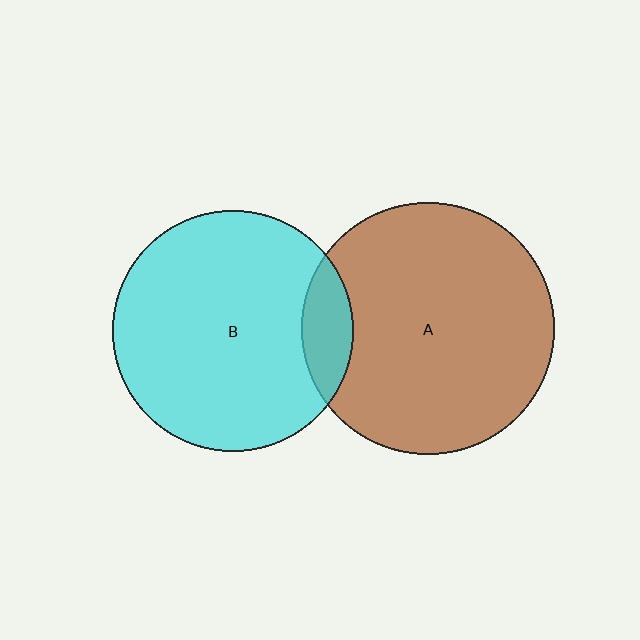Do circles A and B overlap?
Yes.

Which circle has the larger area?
Circle A (brown).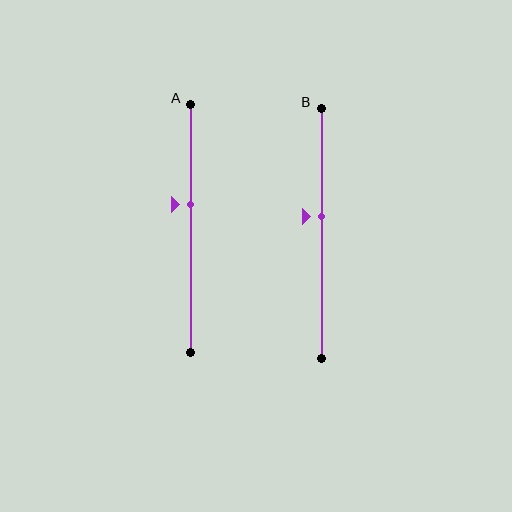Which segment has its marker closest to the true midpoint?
Segment B has its marker closest to the true midpoint.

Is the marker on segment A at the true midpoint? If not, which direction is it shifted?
No, the marker on segment A is shifted upward by about 10% of the segment length.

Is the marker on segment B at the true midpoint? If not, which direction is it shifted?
No, the marker on segment B is shifted upward by about 7% of the segment length.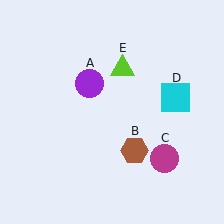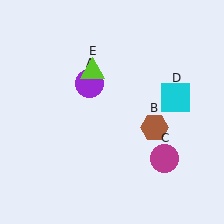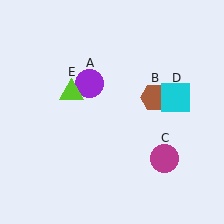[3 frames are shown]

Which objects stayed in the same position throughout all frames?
Purple circle (object A) and magenta circle (object C) and cyan square (object D) remained stationary.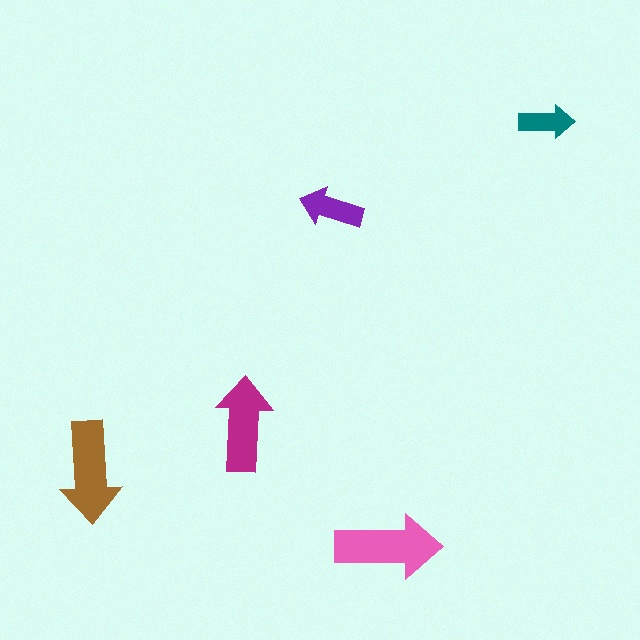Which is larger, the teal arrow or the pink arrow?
The pink one.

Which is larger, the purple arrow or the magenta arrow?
The magenta one.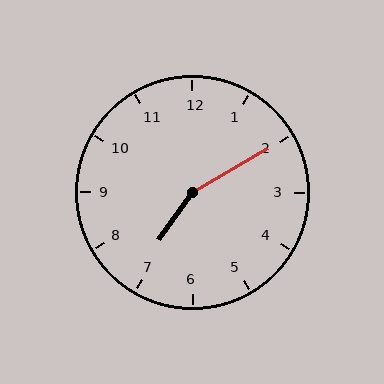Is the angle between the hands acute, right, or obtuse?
It is obtuse.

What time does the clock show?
7:10.